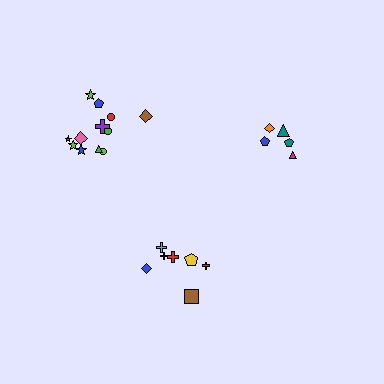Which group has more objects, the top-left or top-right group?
The top-left group.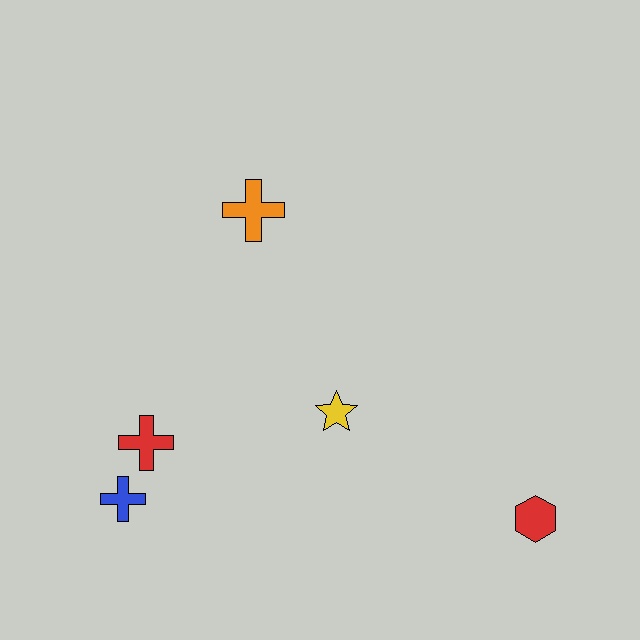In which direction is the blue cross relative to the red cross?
The blue cross is below the red cross.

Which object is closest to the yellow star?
The red cross is closest to the yellow star.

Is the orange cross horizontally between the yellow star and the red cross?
Yes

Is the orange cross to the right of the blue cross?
Yes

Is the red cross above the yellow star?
No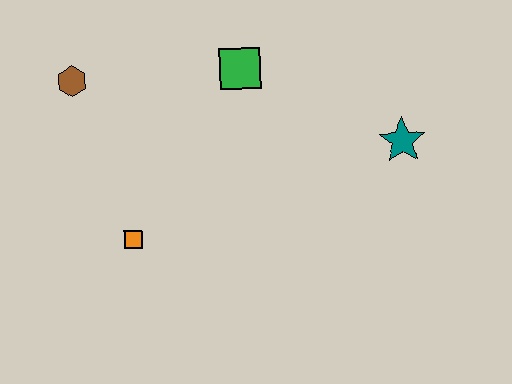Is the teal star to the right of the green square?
Yes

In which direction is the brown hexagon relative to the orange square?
The brown hexagon is above the orange square.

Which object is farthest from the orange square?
The teal star is farthest from the orange square.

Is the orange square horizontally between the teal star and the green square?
No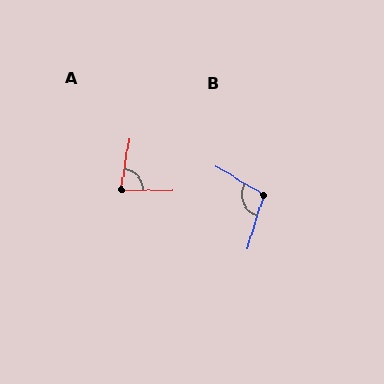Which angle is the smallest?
A, at approximately 82 degrees.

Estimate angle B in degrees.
Approximately 104 degrees.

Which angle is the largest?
B, at approximately 104 degrees.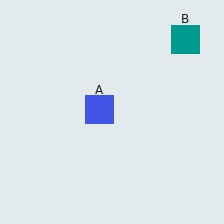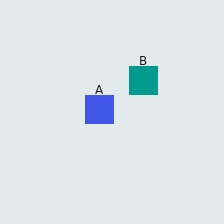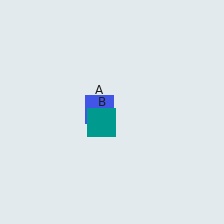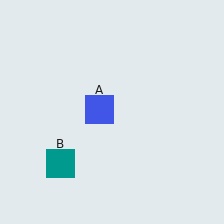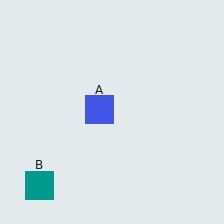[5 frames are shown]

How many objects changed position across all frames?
1 object changed position: teal square (object B).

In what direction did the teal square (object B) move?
The teal square (object B) moved down and to the left.